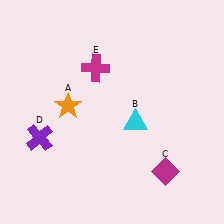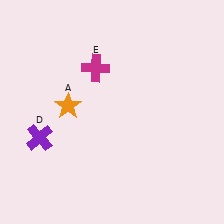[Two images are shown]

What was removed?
The cyan triangle (B), the magenta diamond (C) were removed in Image 2.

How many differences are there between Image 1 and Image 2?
There are 2 differences between the two images.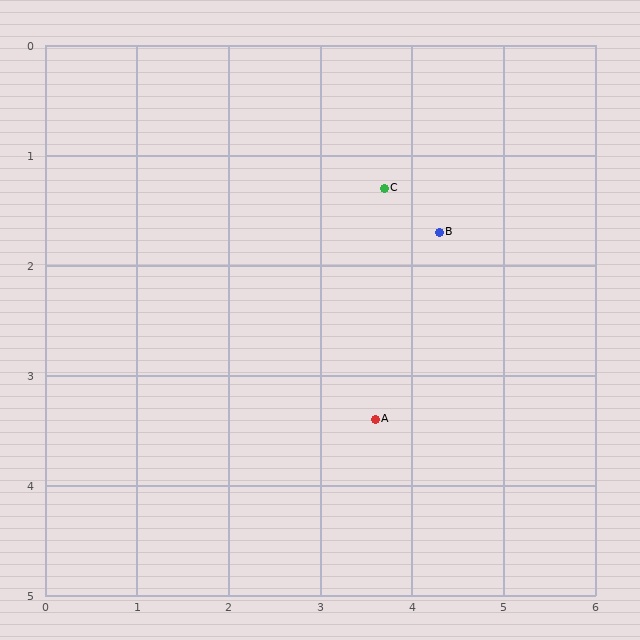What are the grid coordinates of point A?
Point A is at approximately (3.6, 3.4).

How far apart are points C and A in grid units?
Points C and A are about 2.1 grid units apart.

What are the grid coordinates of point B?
Point B is at approximately (4.3, 1.7).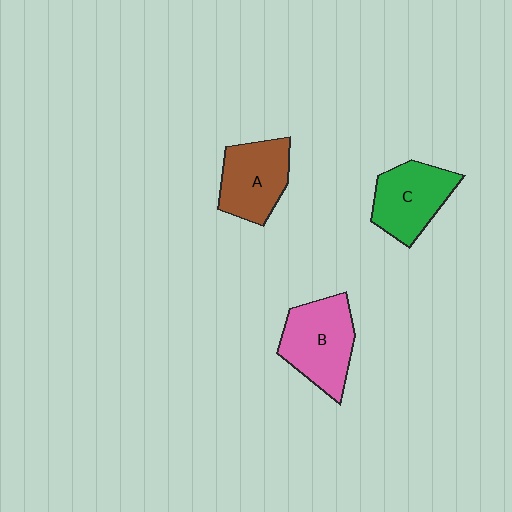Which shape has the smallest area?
Shape A (brown).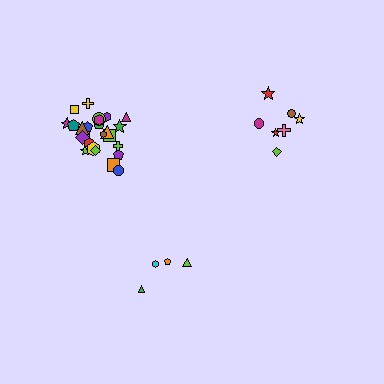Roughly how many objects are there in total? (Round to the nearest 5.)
Roughly 35 objects in total.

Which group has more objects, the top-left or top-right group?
The top-left group.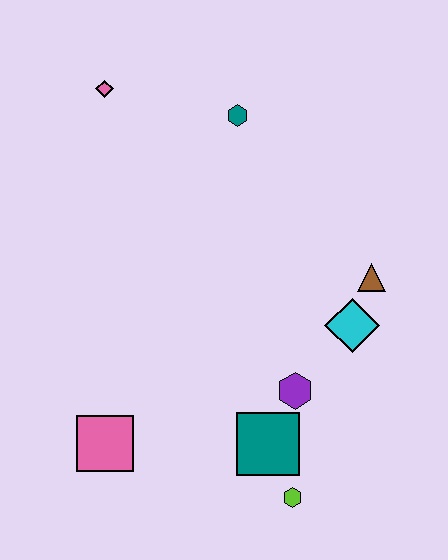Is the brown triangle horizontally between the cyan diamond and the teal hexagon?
No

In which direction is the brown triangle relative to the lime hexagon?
The brown triangle is above the lime hexagon.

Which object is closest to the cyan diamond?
The brown triangle is closest to the cyan diamond.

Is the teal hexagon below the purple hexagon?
No